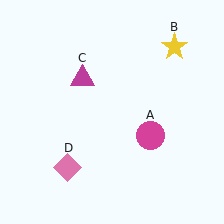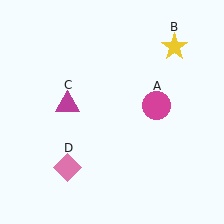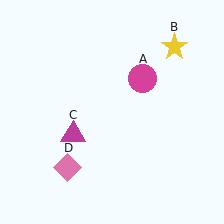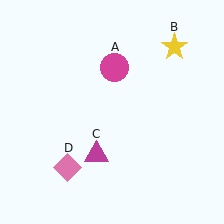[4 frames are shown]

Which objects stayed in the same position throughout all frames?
Yellow star (object B) and pink diamond (object D) remained stationary.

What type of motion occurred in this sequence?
The magenta circle (object A), magenta triangle (object C) rotated counterclockwise around the center of the scene.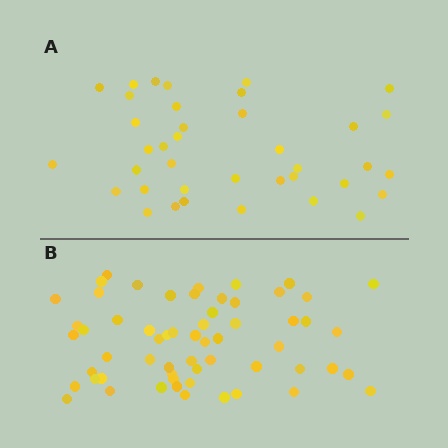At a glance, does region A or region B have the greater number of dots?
Region B (the bottom region) has more dots.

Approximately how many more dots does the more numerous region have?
Region B has approximately 20 more dots than region A.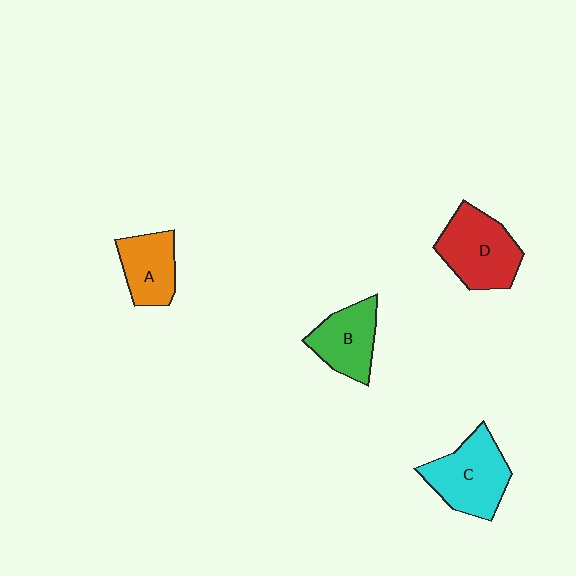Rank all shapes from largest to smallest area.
From largest to smallest: D (red), C (cyan), B (green), A (orange).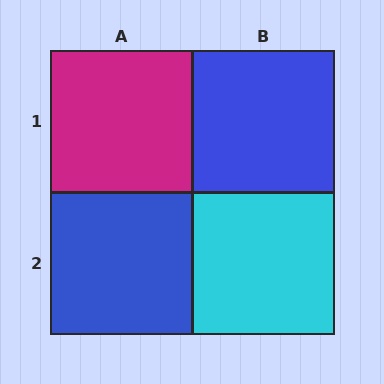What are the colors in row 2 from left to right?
Blue, cyan.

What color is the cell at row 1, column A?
Magenta.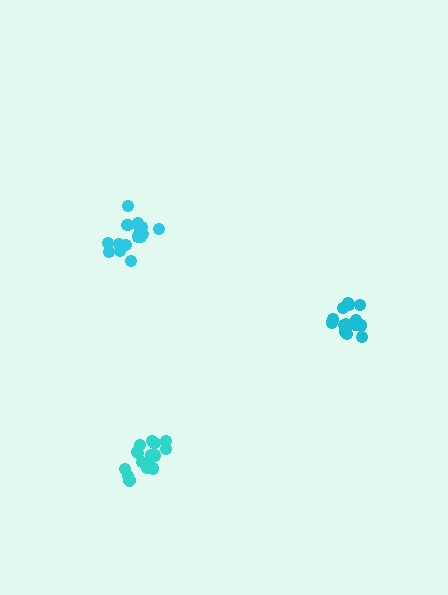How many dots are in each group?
Group 1: 15 dots, Group 2: 15 dots, Group 3: 16 dots (46 total).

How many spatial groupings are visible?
There are 3 spatial groupings.